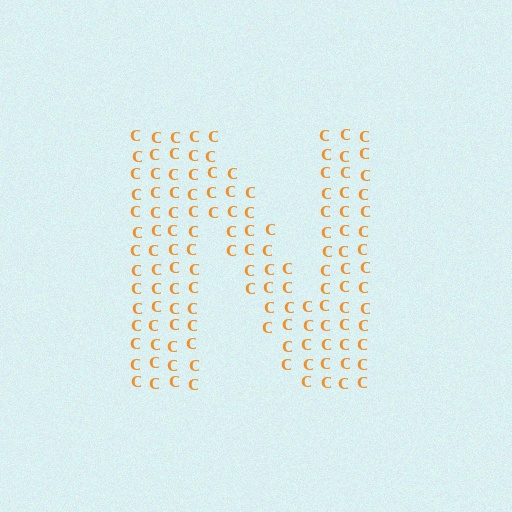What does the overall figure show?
The overall figure shows the letter N.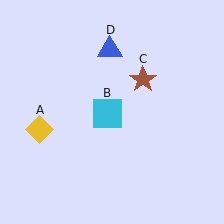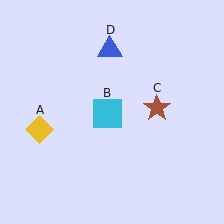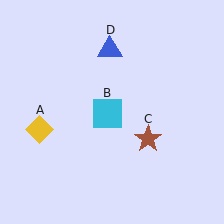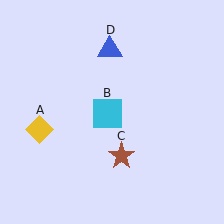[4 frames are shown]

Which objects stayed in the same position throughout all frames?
Yellow diamond (object A) and cyan square (object B) and blue triangle (object D) remained stationary.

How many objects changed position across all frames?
1 object changed position: brown star (object C).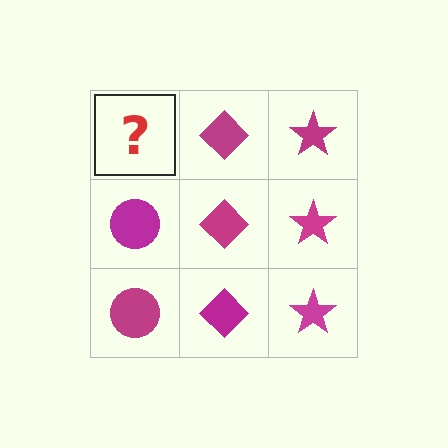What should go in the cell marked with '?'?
The missing cell should contain a magenta circle.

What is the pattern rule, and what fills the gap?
The rule is that each column has a consistent shape. The gap should be filled with a magenta circle.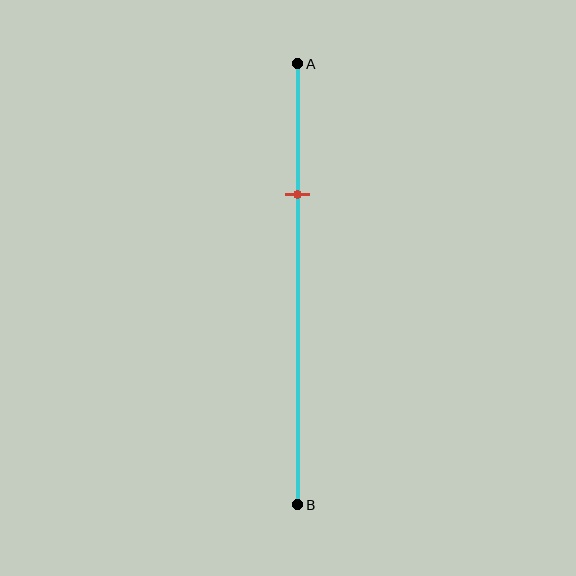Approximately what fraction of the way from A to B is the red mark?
The red mark is approximately 30% of the way from A to B.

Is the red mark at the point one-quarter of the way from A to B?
No, the mark is at about 30% from A, not at the 25% one-quarter point.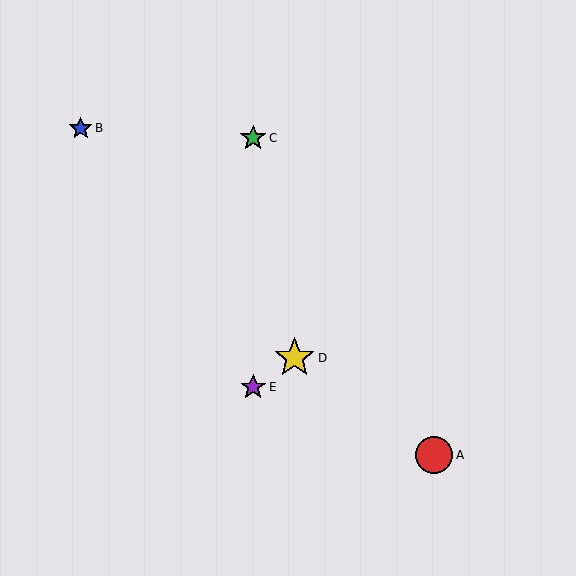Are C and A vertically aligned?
No, C is at x≈253 and A is at x≈434.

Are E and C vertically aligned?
Yes, both are at x≈253.